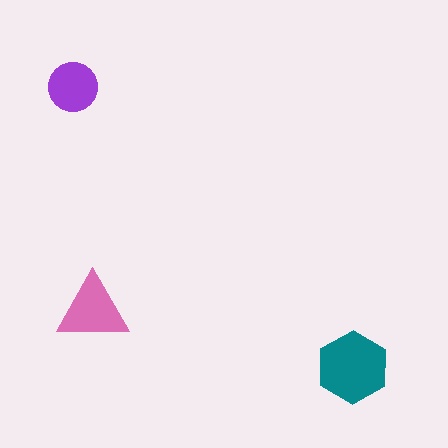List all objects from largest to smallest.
The teal hexagon, the pink triangle, the purple circle.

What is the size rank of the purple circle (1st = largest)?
3rd.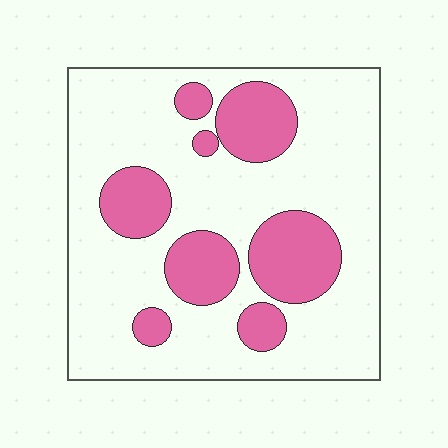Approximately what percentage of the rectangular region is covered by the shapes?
Approximately 25%.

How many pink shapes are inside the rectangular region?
8.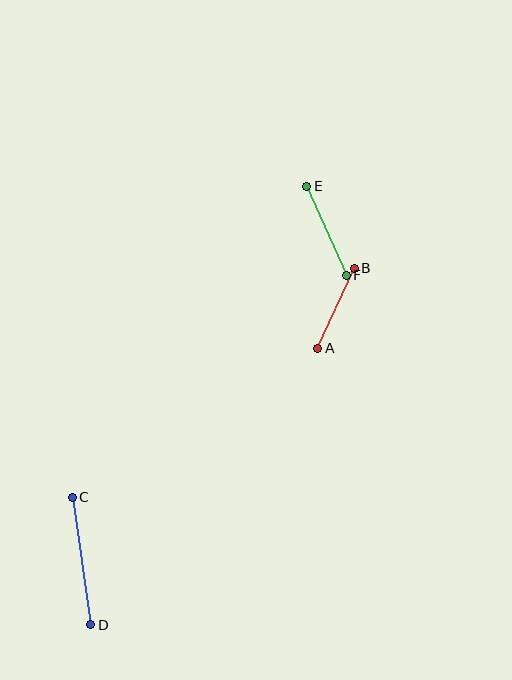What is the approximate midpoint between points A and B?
The midpoint is at approximately (336, 308) pixels.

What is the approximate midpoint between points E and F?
The midpoint is at approximately (327, 231) pixels.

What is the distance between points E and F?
The distance is approximately 98 pixels.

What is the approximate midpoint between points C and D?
The midpoint is at approximately (82, 561) pixels.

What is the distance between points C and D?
The distance is approximately 129 pixels.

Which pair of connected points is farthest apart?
Points C and D are farthest apart.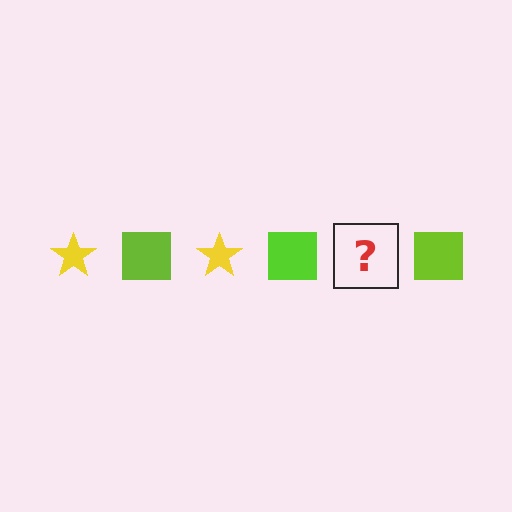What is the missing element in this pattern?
The missing element is a yellow star.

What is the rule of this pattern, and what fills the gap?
The rule is that the pattern alternates between yellow star and lime square. The gap should be filled with a yellow star.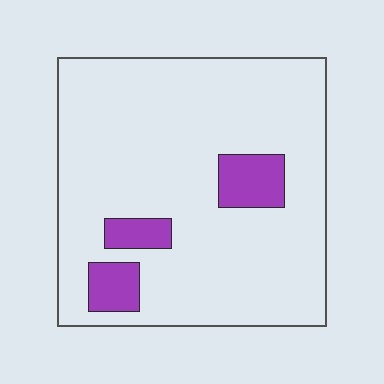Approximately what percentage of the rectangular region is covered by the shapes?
Approximately 10%.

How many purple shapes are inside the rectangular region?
3.